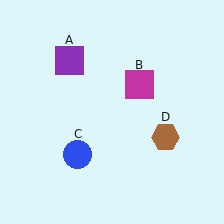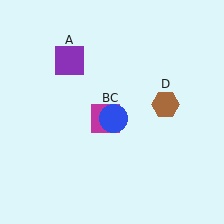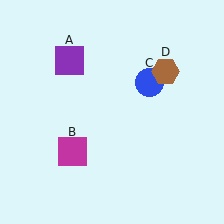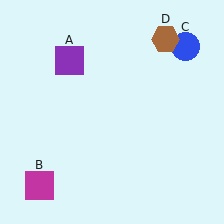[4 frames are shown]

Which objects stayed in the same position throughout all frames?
Purple square (object A) remained stationary.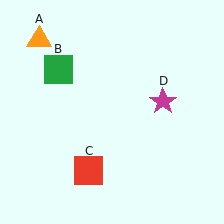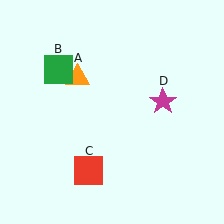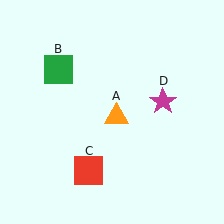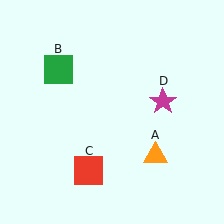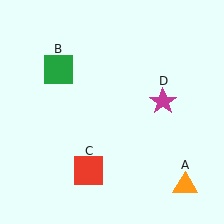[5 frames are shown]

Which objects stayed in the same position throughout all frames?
Green square (object B) and red square (object C) and magenta star (object D) remained stationary.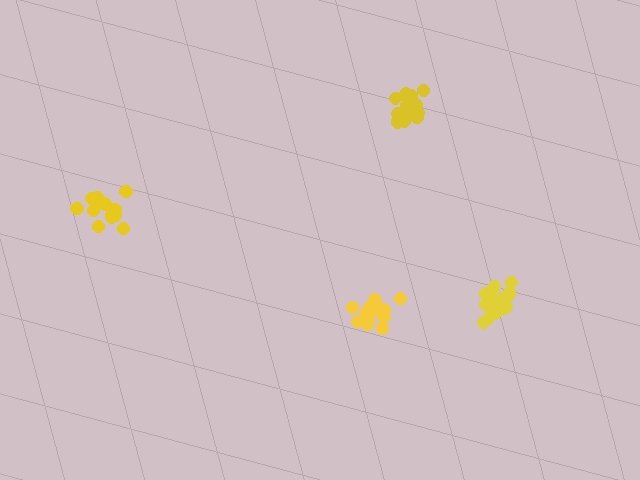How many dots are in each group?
Group 1: 17 dots, Group 2: 14 dots, Group 3: 16 dots, Group 4: 14 dots (61 total).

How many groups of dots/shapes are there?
There are 4 groups.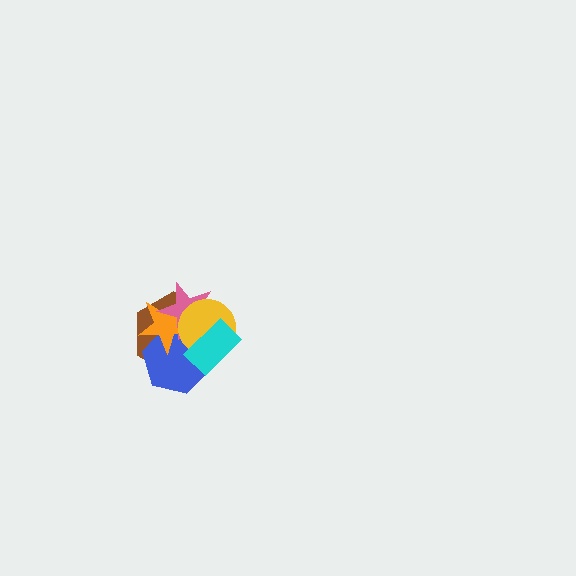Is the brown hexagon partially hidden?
Yes, it is partially covered by another shape.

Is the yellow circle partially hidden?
Yes, it is partially covered by another shape.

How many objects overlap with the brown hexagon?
5 objects overlap with the brown hexagon.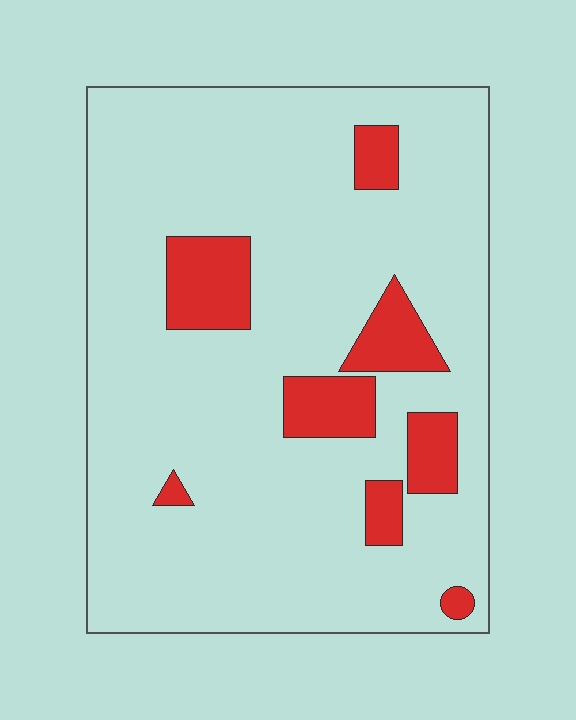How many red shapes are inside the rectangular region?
8.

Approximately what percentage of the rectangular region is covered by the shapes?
Approximately 15%.